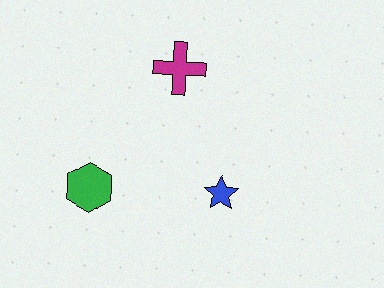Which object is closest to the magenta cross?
The blue star is closest to the magenta cross.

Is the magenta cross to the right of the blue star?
No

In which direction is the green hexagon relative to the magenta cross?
The green hexagon is below the magenta cross.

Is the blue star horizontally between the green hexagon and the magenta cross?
No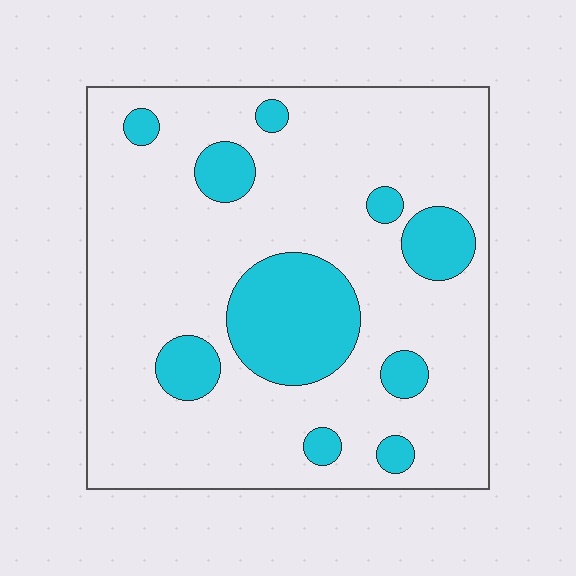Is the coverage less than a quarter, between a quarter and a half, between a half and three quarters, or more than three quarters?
Less than a quarter.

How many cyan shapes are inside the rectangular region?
10.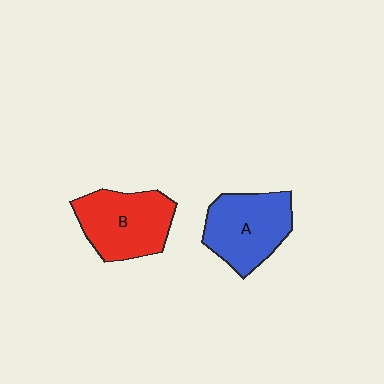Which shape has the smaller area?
Shape A (blue).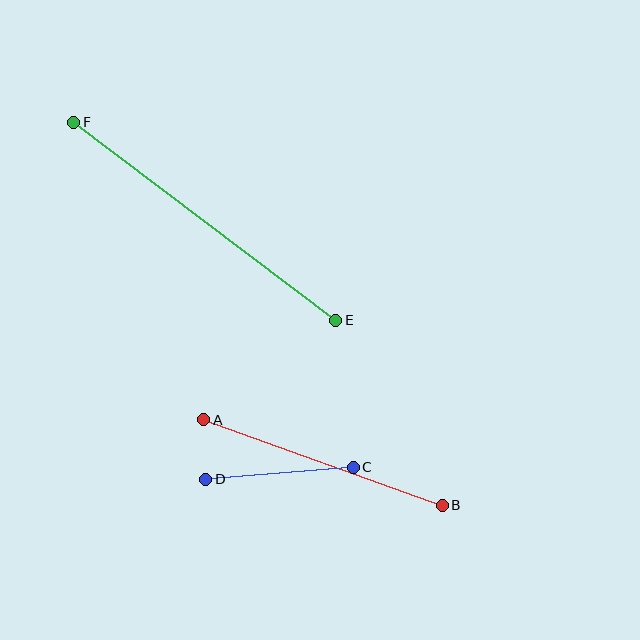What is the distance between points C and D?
The distance is approximately 148 pixels.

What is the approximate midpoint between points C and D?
The midpoint is at approximately (280, 473) pixels.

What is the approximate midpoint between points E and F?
The midpoint is at approximately (205, 221) pixels.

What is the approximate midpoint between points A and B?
The midpoint is at approximately (323, 463) pixels.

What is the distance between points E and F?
The distance is approximately 328 pixels.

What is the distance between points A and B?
The distance is approximately 253 pixels.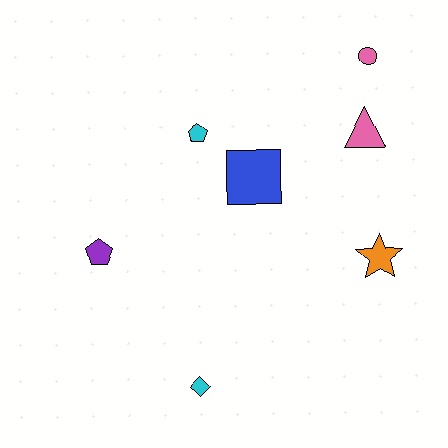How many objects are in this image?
There are 7 objects.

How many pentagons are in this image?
There are 2 pentagons.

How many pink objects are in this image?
There are 2 pink objects.